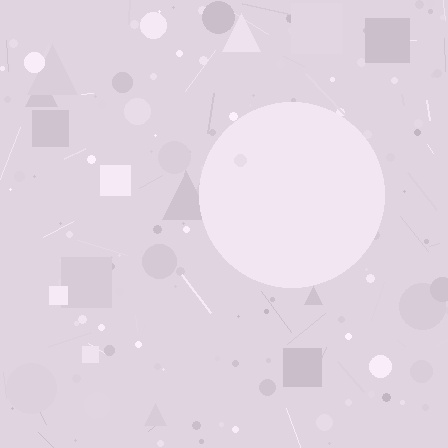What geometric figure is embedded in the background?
A circle is embedded in the background.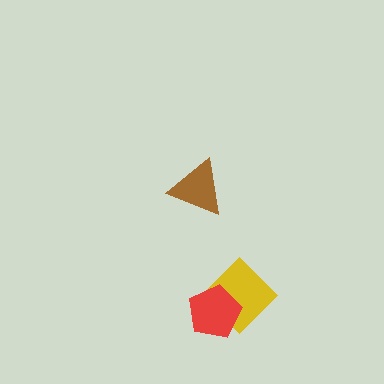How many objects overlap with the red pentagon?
1 object overlaps with the red pentagon.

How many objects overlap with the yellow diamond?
1 object overlaps with the yellow diamond.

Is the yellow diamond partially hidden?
Yes, it is partially covered by another shape.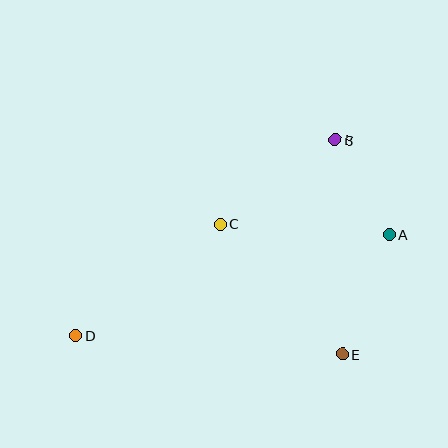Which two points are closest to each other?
Points A and B are closest to each other.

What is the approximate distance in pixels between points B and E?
The distance between B and E is approximately 215 pixels.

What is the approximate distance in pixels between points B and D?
The distance between B and D is approximately 325 pixels.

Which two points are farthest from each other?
Points A and D are farthest from each other.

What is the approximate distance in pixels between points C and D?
The distance between C and D is approximately 183 pixels.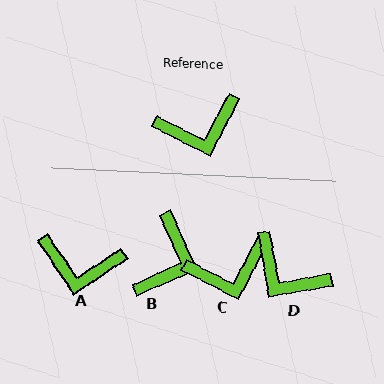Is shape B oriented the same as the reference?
No, it is off by about 51 degrees.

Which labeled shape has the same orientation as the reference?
C.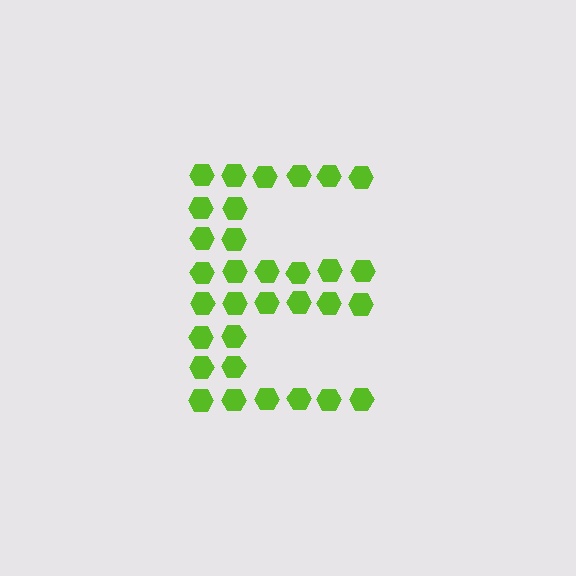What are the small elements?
The small elements are hexagons.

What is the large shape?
The large shape is the letter E.